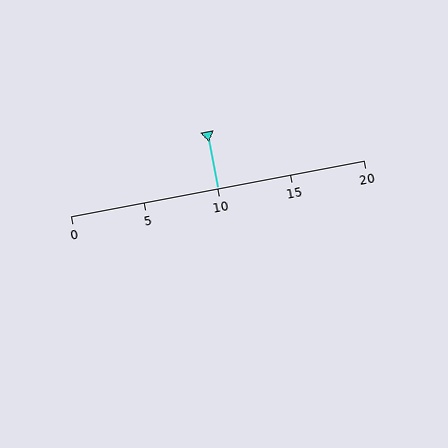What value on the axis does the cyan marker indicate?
The marker indicates approximately 10.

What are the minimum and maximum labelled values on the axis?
The axis runs from 0 to 20.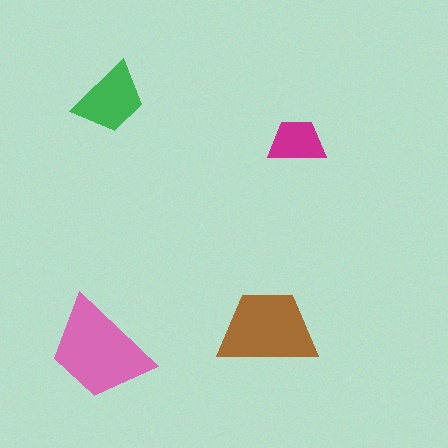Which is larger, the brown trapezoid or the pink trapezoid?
The pink one.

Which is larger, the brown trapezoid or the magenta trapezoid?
The brown one.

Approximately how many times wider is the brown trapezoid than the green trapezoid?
About 1.5 times wider.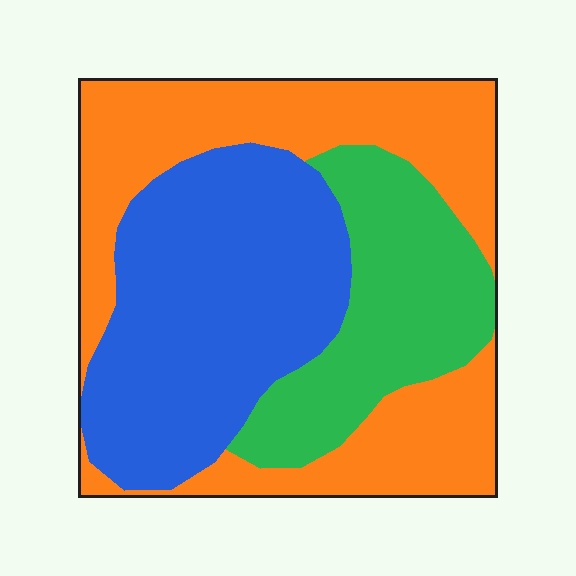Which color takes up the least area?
Green, at roughly 25%.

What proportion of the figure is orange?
Orange covers around 40% of the figure.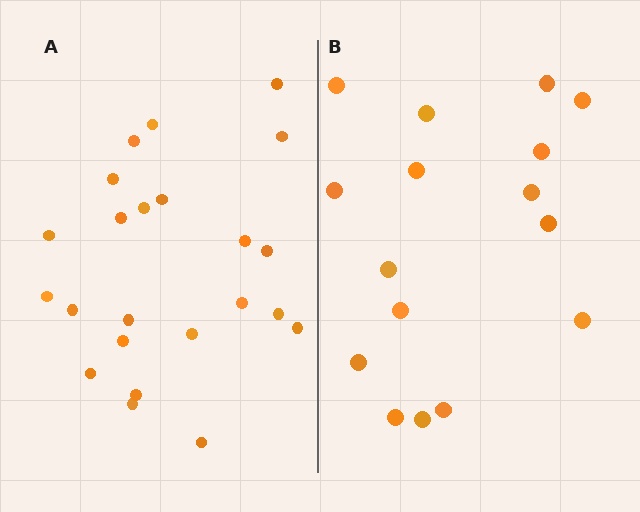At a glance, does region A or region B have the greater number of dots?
Region A (the left region) has more dots.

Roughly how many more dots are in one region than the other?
Region A has roughly 8 or so more dots than region B.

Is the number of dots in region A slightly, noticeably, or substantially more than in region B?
Region A has noticeably more, but not dramatically so. The ratio is roughly 1.4 to 1.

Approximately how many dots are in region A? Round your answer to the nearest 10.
About 20 dots. (The exact count is 23, which rounds to 20.)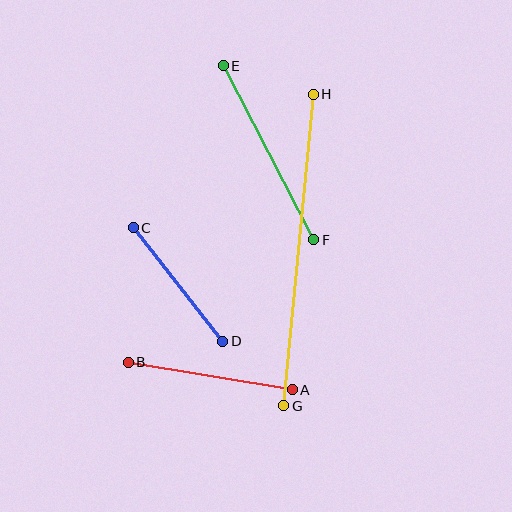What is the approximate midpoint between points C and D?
The midpoint is at approximately (178, 284) pixels.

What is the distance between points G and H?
The distance is approximately 313 pixels.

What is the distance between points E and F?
The distance is approximately 196 pixels.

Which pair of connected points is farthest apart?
Points G and H are farthest apart.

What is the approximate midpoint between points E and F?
The midpoint is at approximately (269, 153) pixels.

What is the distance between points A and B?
The distance is approximately 166 pixels.